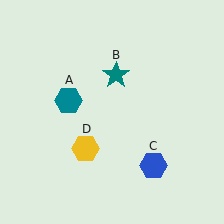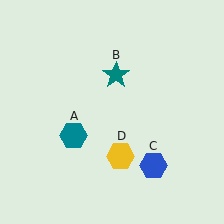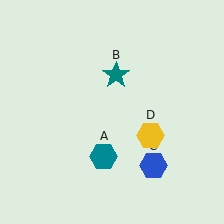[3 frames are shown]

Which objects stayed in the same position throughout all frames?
Teal star (object B) and blue hexagon (object C) remained stationary.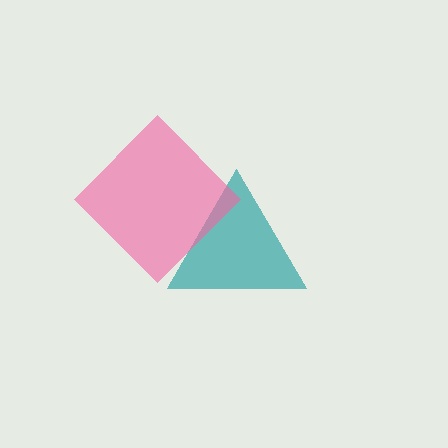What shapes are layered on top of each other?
The layered shapes are: a teal triangle, a pink diamond.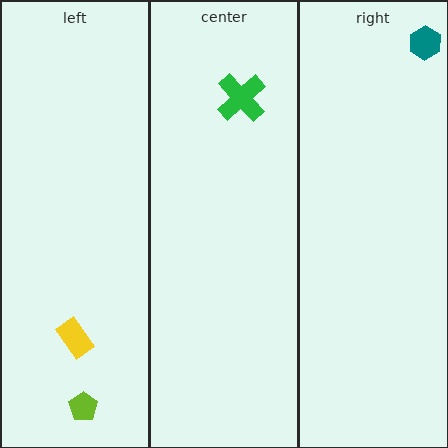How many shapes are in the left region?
2.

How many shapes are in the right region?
1.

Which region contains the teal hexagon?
The right region.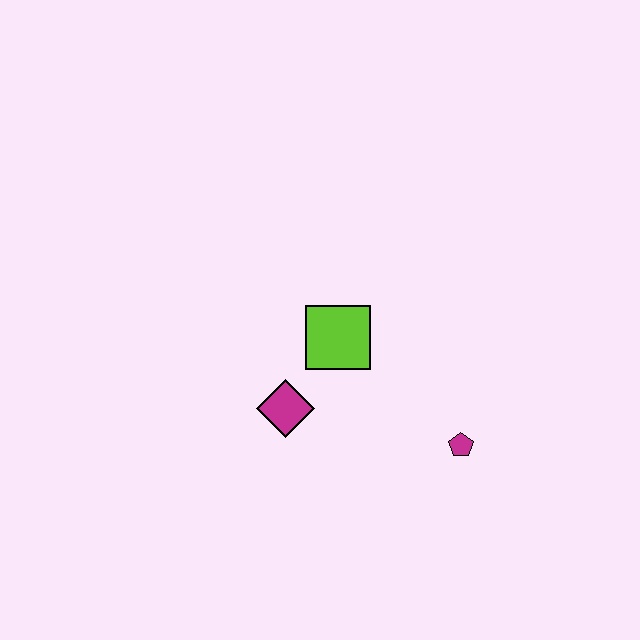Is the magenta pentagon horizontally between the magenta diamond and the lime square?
No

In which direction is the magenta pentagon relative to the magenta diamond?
The magenta pentagon is to the right of the magenta diamond.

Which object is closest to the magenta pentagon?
The lime square is closest to the magenta pentagon.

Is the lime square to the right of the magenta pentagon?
No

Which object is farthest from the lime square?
The magenta pentagon is farthest from the lime square.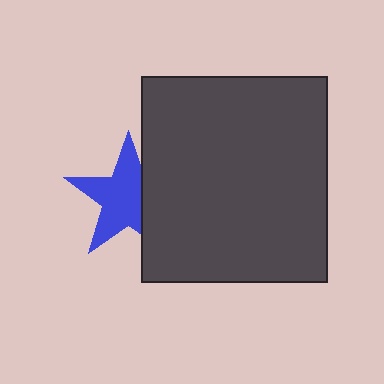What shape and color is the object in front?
The object in front is a dark gray rectangle.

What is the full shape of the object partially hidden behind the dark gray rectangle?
The partially hidden object is a blue star.